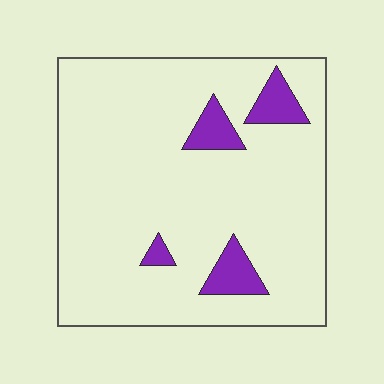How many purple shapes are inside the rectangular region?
4.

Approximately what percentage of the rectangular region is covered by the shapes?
Approximately 10%.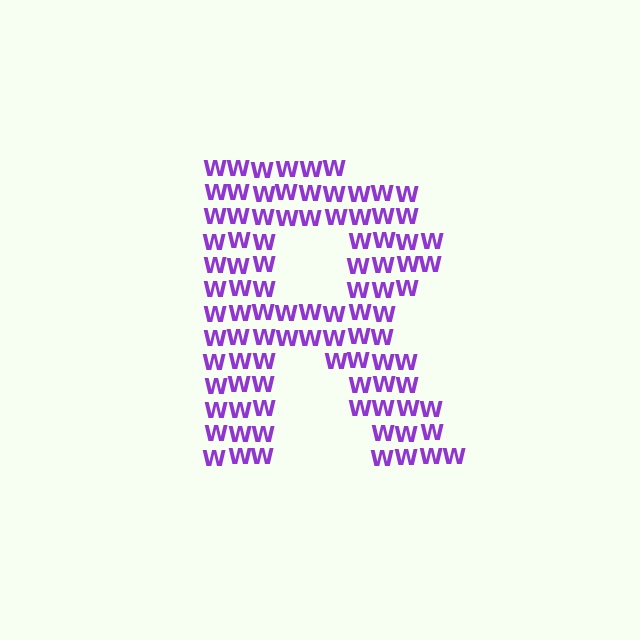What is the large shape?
The large shape is the letter R.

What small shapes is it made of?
It is made of small letter W's.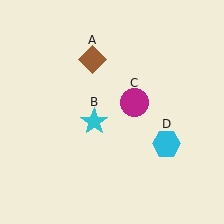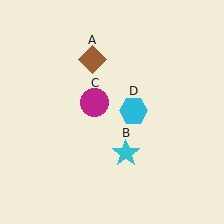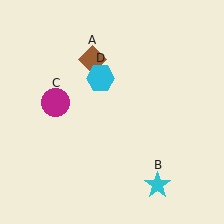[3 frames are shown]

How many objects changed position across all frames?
3 objects changed position: cyan star (object B), magenta circle (object C), cyan hexagon (object D).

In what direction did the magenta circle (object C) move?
The magenta circle (object C) moved left.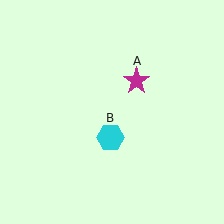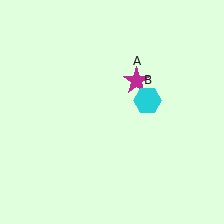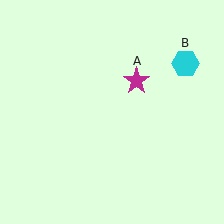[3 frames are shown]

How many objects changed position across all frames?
1 object changed position: cyan hexagon (object B).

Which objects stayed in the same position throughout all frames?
Magenta star (object A) remained stationary.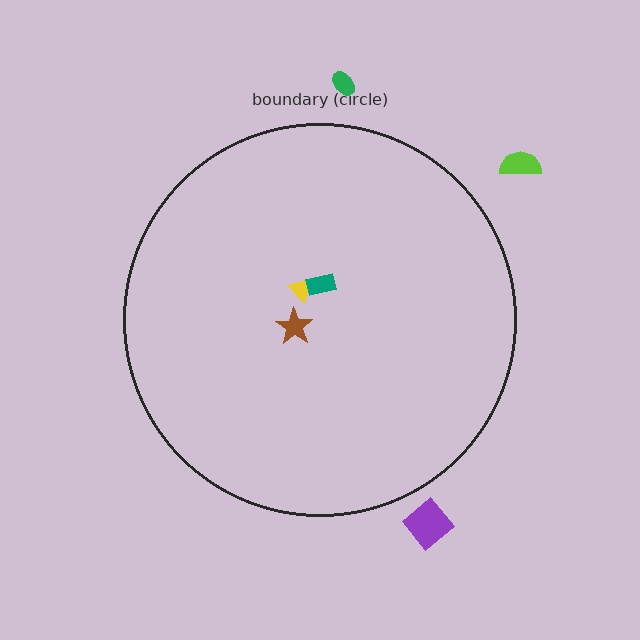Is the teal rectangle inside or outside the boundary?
Inside.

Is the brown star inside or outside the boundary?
Inside.